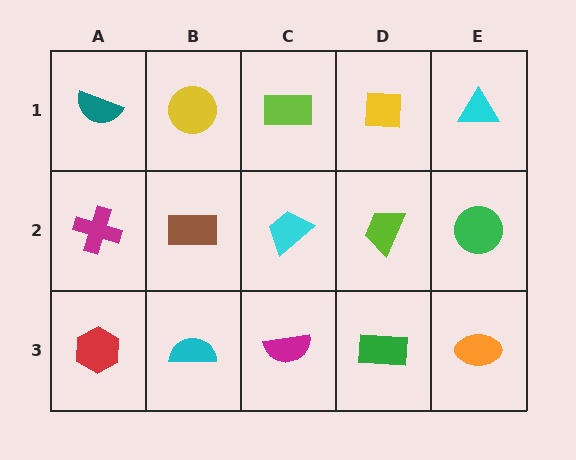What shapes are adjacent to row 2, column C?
A lime rectangle (row 1, column C), a magenta semicircle (row 3, column C), a brown rectangle (row 2, column B), a lime trapezoid (row 2, column D).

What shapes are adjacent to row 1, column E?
A green circle (row 2, column E), a yellow square (row 1, column D).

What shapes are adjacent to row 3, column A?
A magenta cross (row 2, column A), a cyan semicircle (row 3, column B).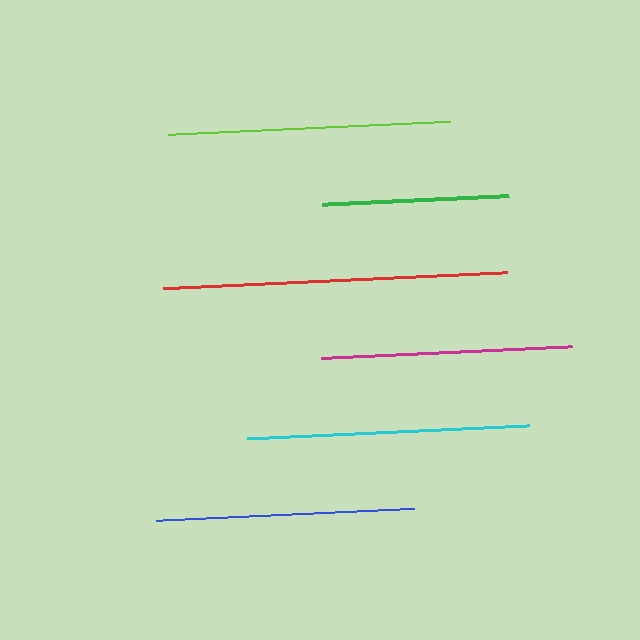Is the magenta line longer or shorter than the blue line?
The blue line is longer than the magenta line.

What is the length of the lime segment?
The lime segment is approximately 282 pixels long.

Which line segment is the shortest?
The green line is the shortest at approximately 186 pixels.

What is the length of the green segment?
The green segment is approximately 186 pixels long.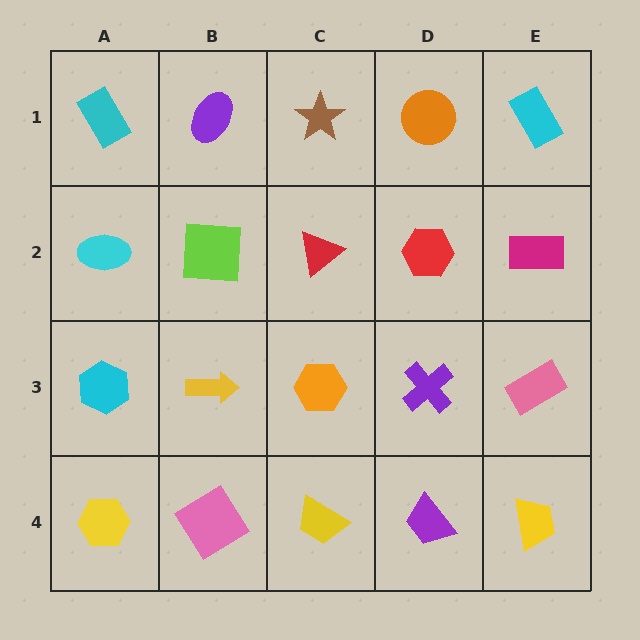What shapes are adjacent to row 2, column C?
A brown star (row 1, column C), an orange hexagon (row 3, column C), a lime square (row 2, column B), a red hexagon (row 2, column D).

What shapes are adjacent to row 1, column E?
A magenta rectangle (row 2, column E), an orange circle (row 1, column D).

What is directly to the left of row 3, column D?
An orange hexagon.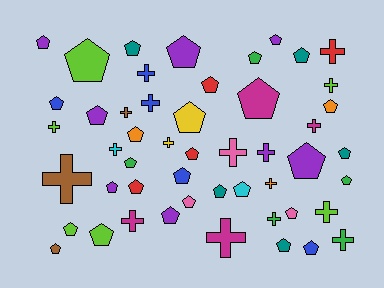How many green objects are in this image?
There are 5 green objects.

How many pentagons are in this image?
There are 32 pentagons.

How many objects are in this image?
There are 50 objects.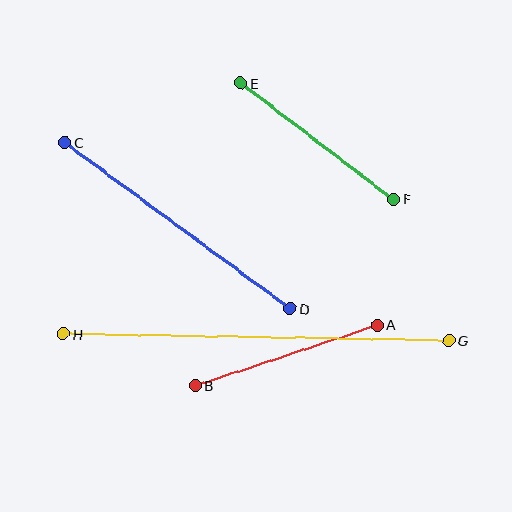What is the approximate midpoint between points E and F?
The midpoint is at approximately (317, 141) pixels.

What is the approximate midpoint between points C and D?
The midpoint is at approximately (177, 226) pixels.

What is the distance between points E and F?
The distance is approximately 192 pixels.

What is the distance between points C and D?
The distance is approximately 280 pixels.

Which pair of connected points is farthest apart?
Points G and H are farthest apart.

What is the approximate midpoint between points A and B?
The midpoint is at approximately (286, 355) pixels.